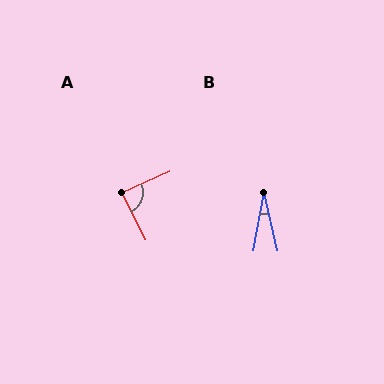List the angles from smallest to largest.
B (23°), A (87°).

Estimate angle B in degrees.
Approximately 23 degrees.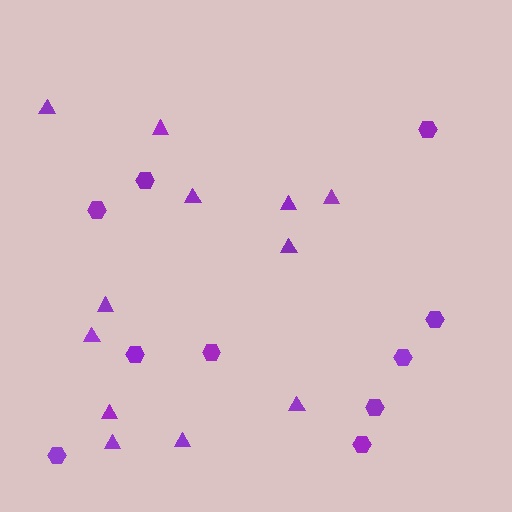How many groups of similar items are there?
There are 2 groups: one group of triangles (12) and one group of hexagons (10).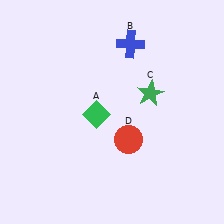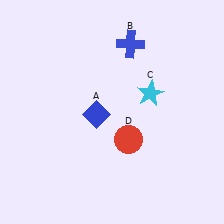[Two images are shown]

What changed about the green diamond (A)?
In Image 1, A is green. In Image 2, it changed to blue.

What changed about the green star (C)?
In Image 1, C is green. In Image 2, it changed to cyan.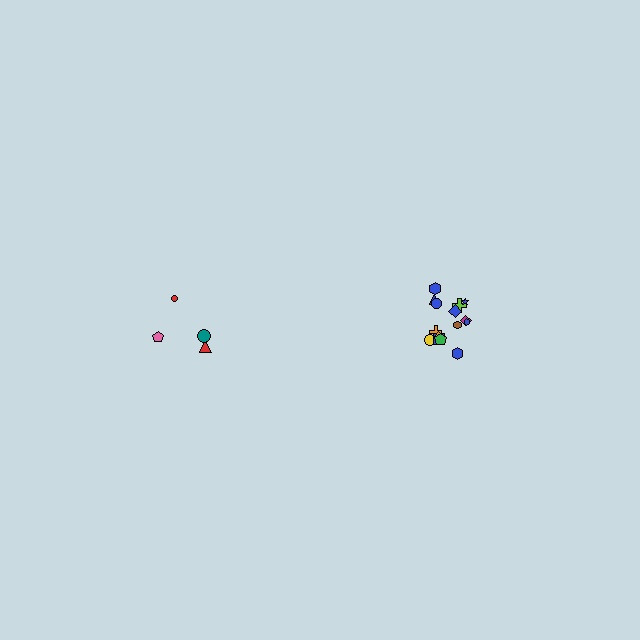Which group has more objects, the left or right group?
The right group.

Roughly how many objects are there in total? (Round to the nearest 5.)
Roughly 20 objects in total.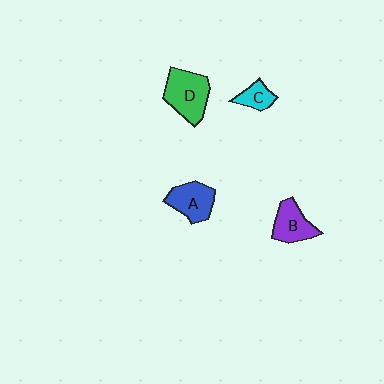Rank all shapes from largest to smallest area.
From largest to smallest: D (green), A (blue), B (purple), C (cyan).